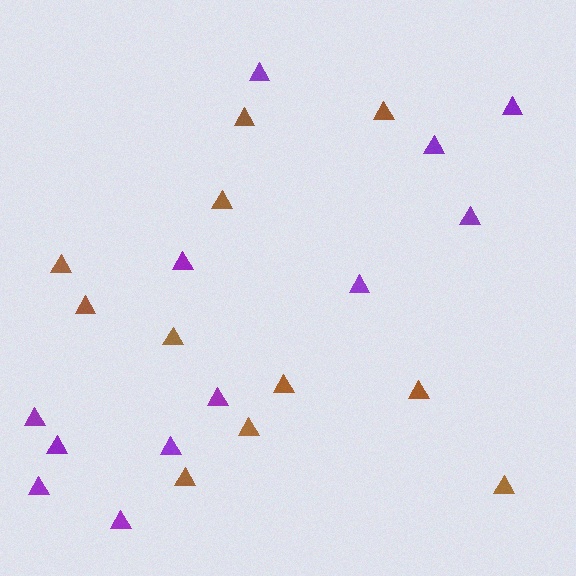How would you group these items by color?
There are 2 groups: one group of purple triangles (12) and one group of brown triangles (11).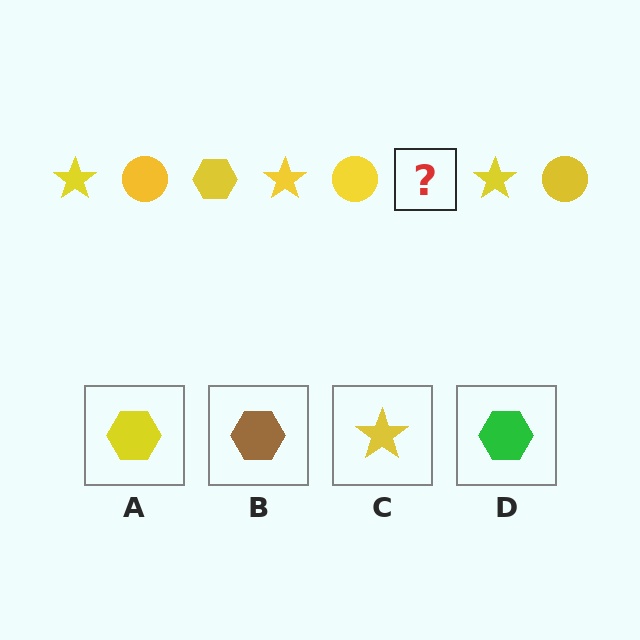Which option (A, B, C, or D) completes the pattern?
A.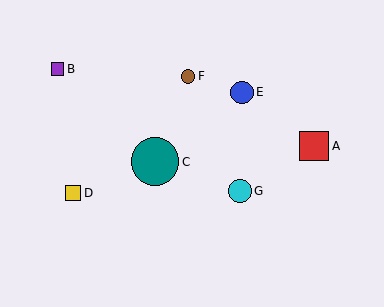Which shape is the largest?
The teal circle (labeled C) is the largest.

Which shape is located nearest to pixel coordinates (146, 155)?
The teal circle (labeled C) at (155, 162) is nearest to that location.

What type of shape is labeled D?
Shape D is a yellow square.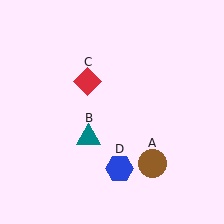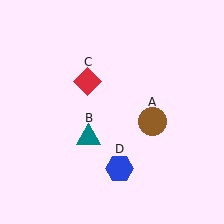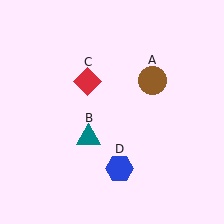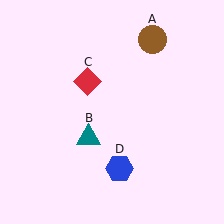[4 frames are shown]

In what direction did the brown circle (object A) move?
The brown circle (object A) moved up.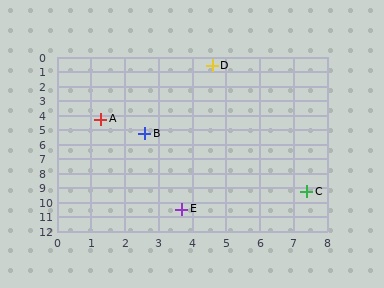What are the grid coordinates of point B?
Point B is at approximately (2.6, 5.3).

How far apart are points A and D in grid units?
Points A and D are about 5.0 grid units apart.